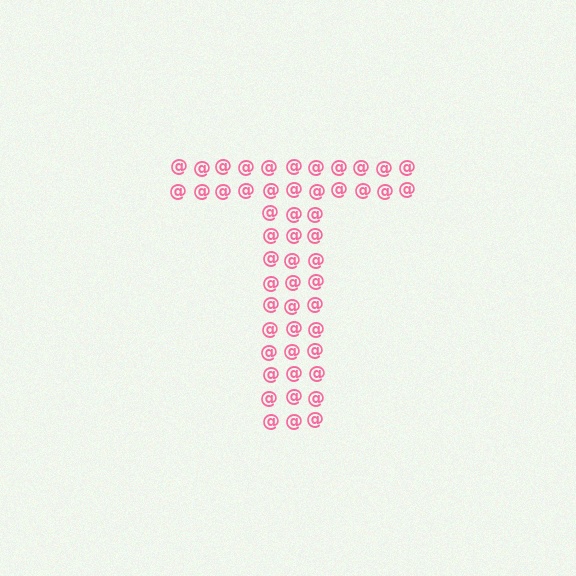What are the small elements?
The small elements are at signs.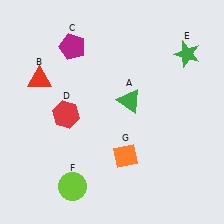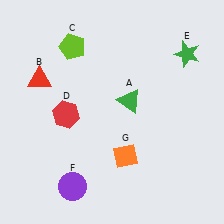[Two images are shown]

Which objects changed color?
C changed from magenta to lime. F changed from lime to purple.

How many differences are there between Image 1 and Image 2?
There are 2 differences between the two images.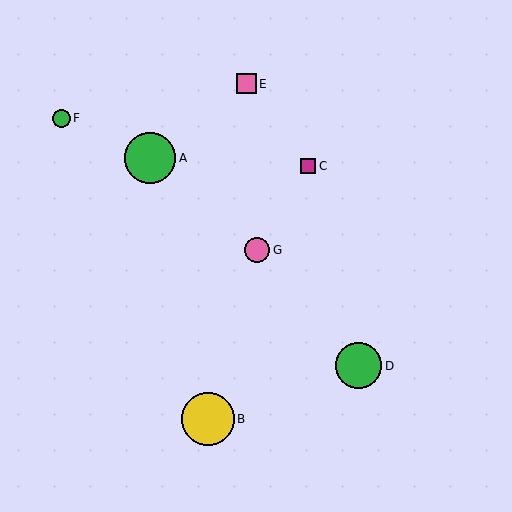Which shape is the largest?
The yellow circle (labeled B) is the largest.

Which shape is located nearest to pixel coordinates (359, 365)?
The green circle (labeled D) at (359, 366) is nearest to that location.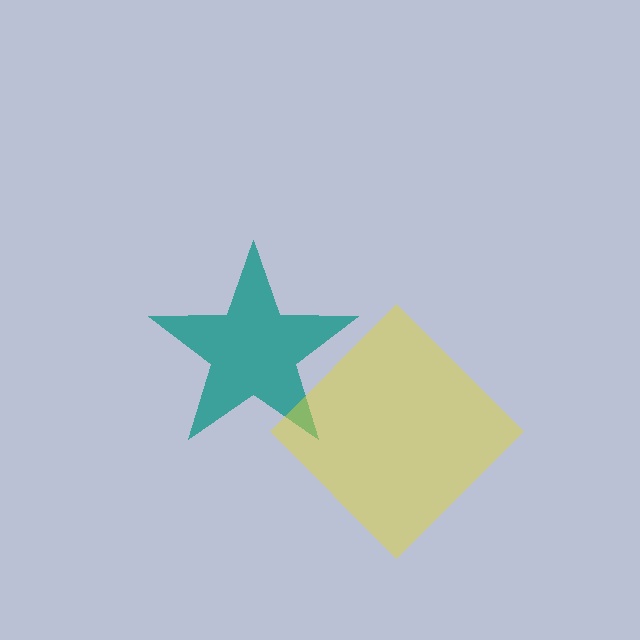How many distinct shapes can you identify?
There are 2 distinct shapes: a teal star, a yellow diamond.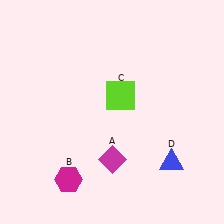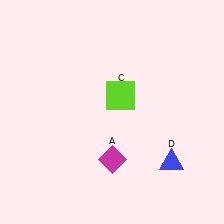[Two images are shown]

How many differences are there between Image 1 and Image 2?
There is 1 difference between the two images.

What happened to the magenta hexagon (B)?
The magenta hexagon (B) was removed in Image 2. It was in the bottom-left area of Image 1.